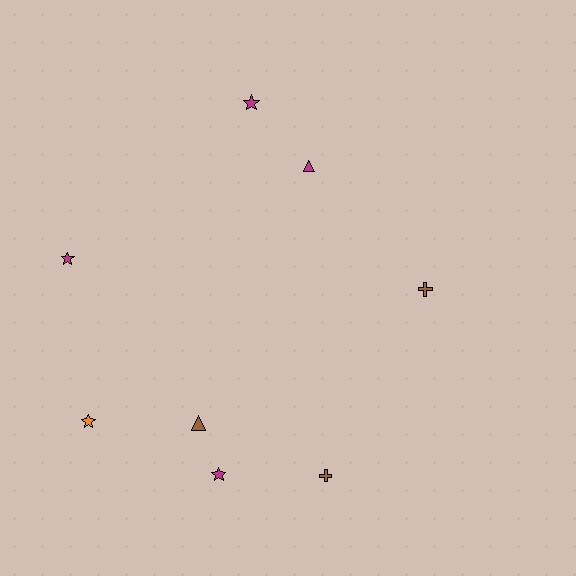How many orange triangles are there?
There are no orange triangles.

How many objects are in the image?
There are 8 objects.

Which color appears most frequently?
Magenta, with 4 objects.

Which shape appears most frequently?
Star, with 4 objects.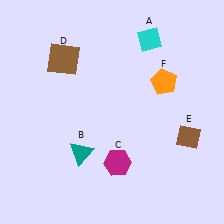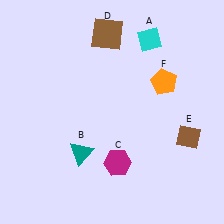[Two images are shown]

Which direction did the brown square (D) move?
The brown square (D) moved right.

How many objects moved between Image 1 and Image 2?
1 object moved between the two images.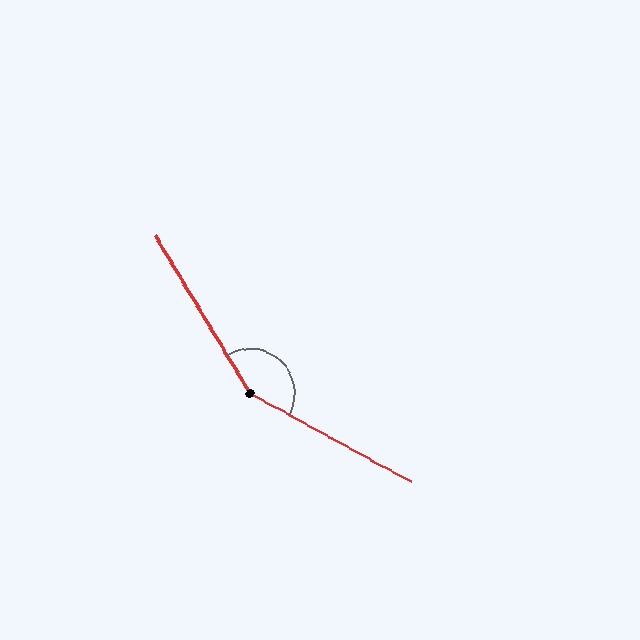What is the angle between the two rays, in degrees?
Approximately 150 degrees.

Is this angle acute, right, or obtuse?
It is obtuse.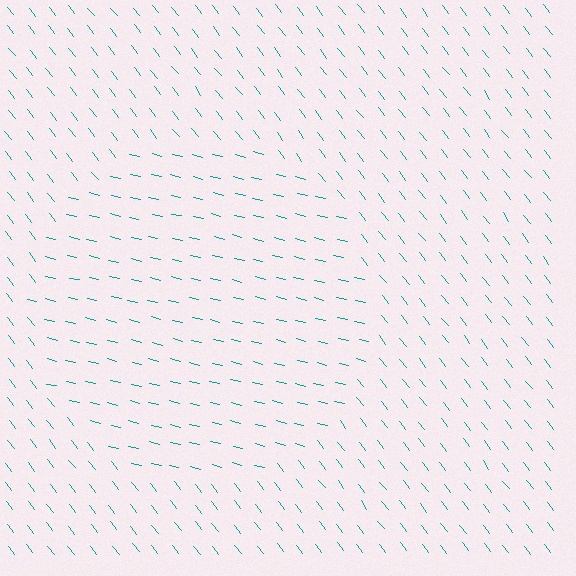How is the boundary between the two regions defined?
The boundary is defined purely by a change in line orientation (approximately 38 degrees difference). All lines are the same color and thickness.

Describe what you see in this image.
The image is filled with small teal line segments. A circle region in the image has lines oriented differently from the surrounding lines, creating a visible texture boundary.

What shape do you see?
I see a circle.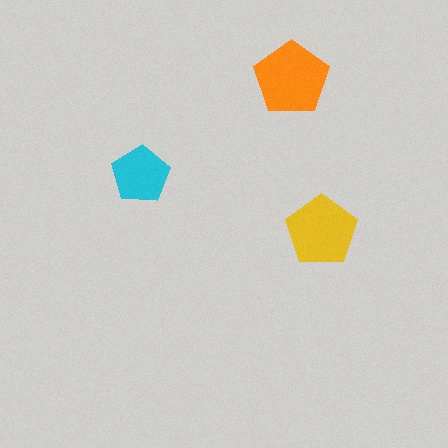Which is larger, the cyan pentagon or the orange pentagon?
The orange one.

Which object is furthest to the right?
The yellow pentagon is rightmost.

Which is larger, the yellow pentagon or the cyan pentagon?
The yellow one.